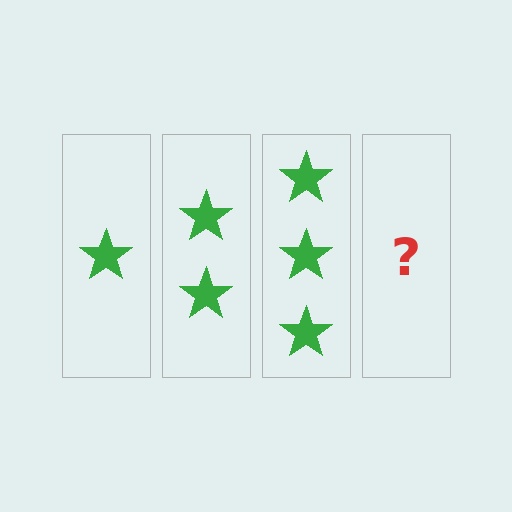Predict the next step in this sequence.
The next step is 4 stars.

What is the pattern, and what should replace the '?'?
The pattern is that each step adds one more star. The '?' should be 4 stars.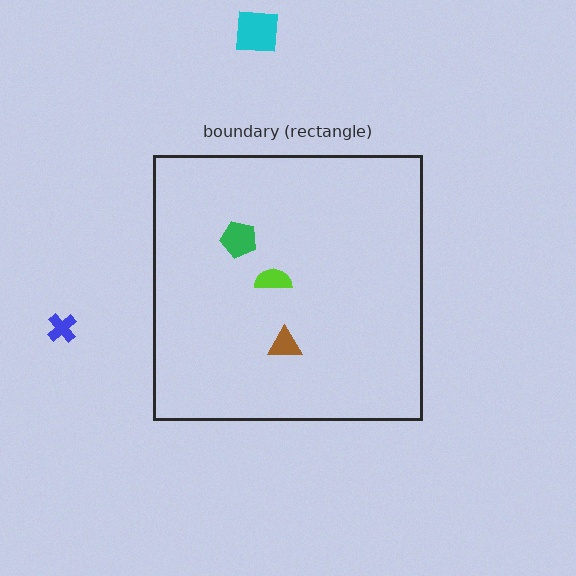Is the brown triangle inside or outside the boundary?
Inside.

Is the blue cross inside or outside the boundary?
Outside.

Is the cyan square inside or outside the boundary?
Outside.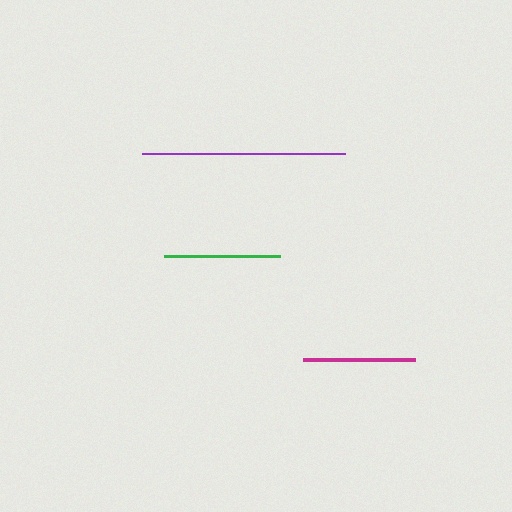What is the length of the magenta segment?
The magenta segment is approximately 112 pixels long.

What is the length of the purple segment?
The purple segment is approximately 203 pixels long.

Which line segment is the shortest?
The magenta line is the shortest at approximately 112 pixels.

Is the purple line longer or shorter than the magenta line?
The purple line is longer than the magenta line.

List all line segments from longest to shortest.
From longest to shortest: purple, green, magenta.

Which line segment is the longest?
The purple line is the longest at approximately 203 pixels.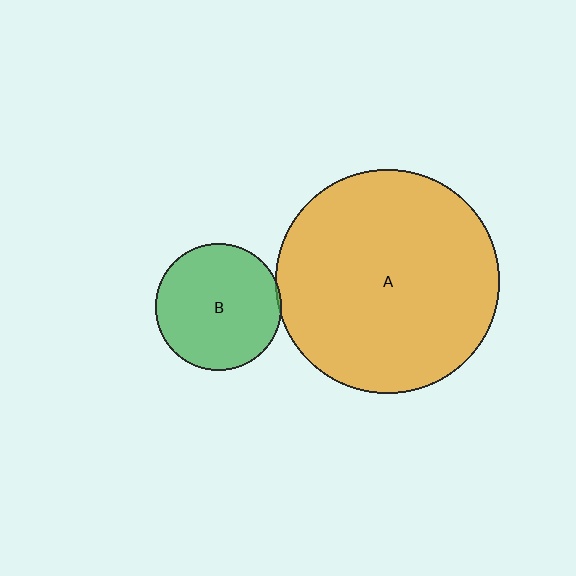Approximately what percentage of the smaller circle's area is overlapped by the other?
Approximately 5%.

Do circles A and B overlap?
Yes.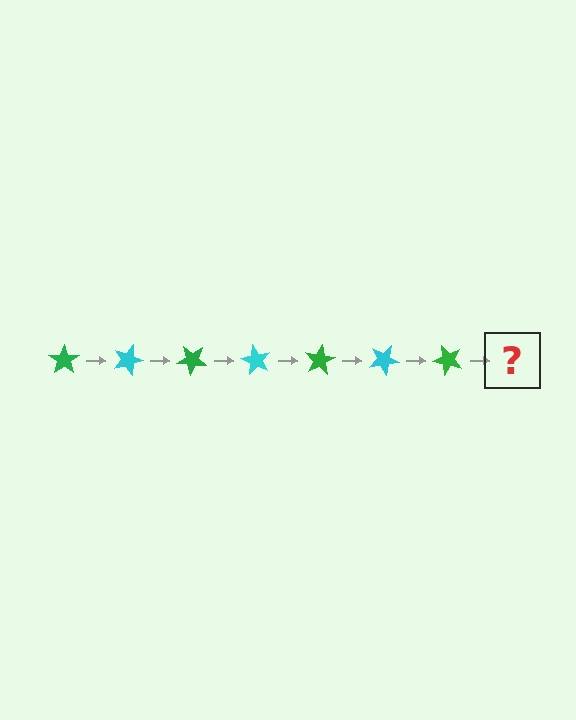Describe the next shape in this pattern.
It should be a cyan star, rotated 140 degrees from the start.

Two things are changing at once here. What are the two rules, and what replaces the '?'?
The two rules are that it rotates 20 degrees each step and the color cycles through green and cyan. The '?' should be a cyan star, rotated 140 degrees from the start.